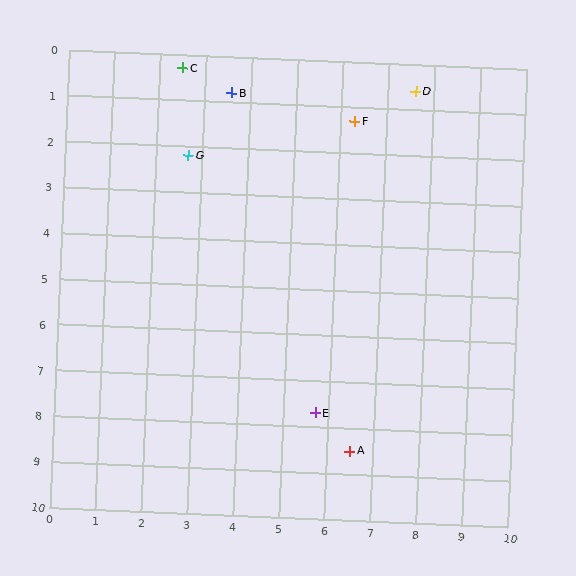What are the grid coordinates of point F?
Point F is at approximately (6.3, 1.3).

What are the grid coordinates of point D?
Point D is at approximately (7.6, 0.6).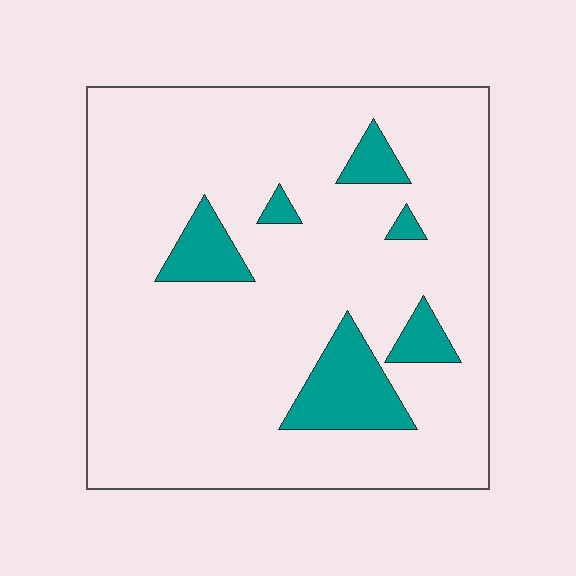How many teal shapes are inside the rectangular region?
6.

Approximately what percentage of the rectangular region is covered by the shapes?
Approximately 10%.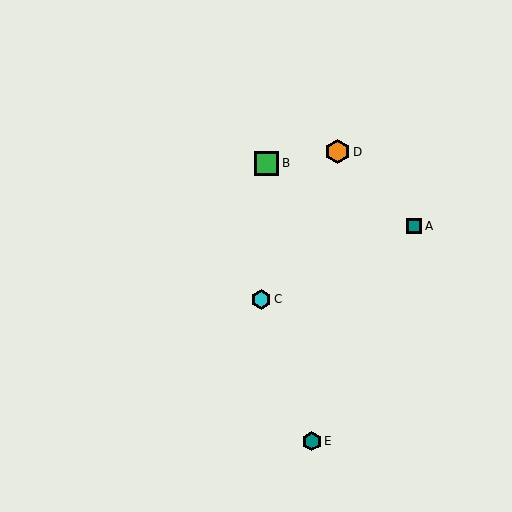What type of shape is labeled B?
Shape B is a green square.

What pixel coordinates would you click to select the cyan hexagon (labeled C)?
Click at (261, 299) to select the cyan hexagon C.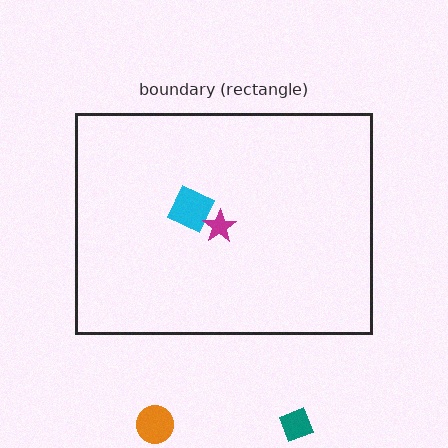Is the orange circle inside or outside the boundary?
Outside.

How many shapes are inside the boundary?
2 inside, 2 outside.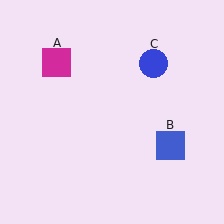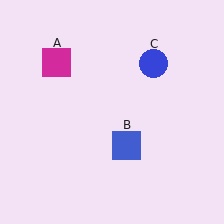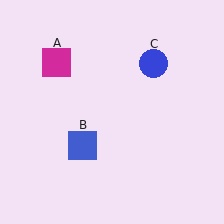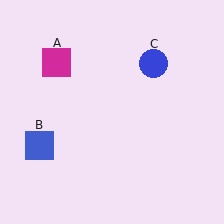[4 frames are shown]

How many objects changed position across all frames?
1 object changed position: blue square (object B).